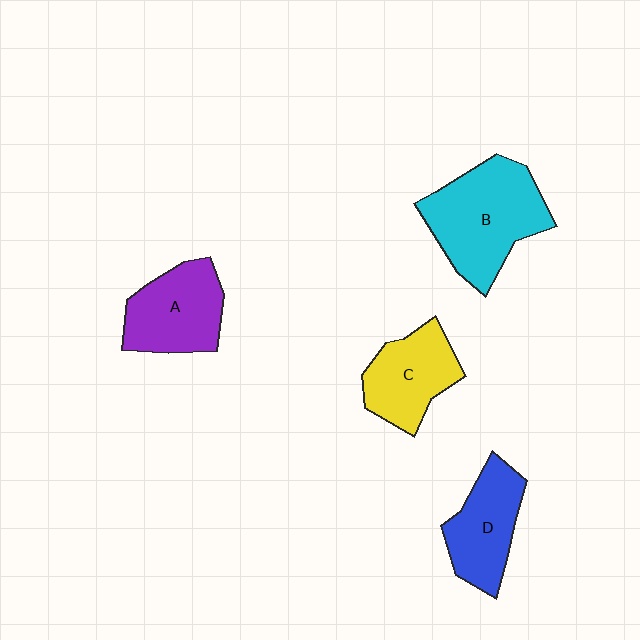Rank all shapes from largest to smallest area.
From largest to smallest: B (cyan), A (purple), C (yellow), D (blue).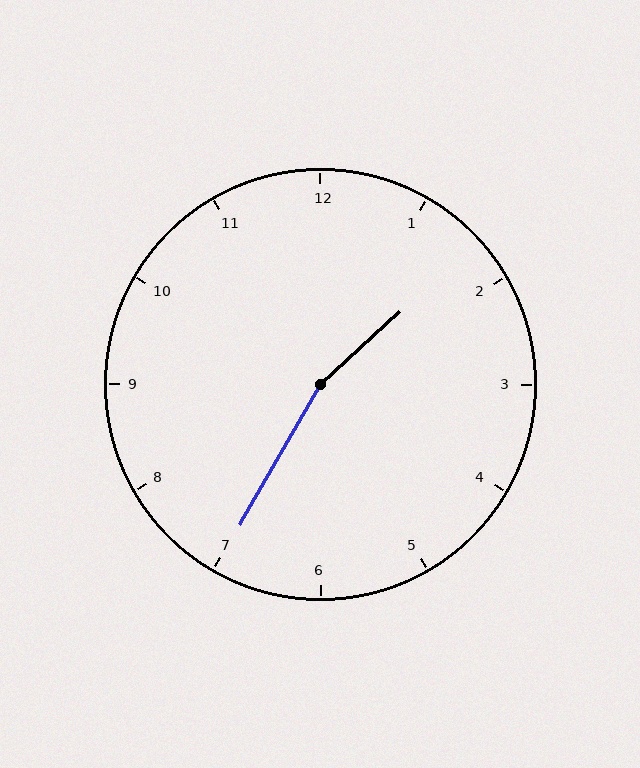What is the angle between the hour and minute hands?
Approximately 162 degrees.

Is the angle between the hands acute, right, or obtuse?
It is obtuse.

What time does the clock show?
1:35.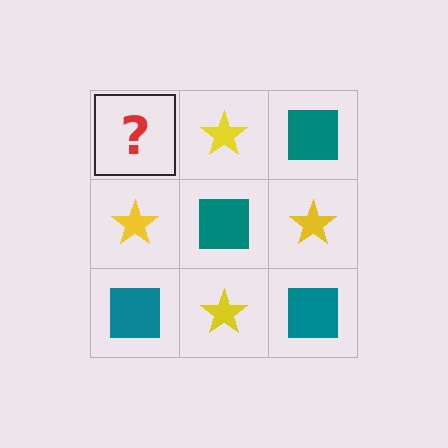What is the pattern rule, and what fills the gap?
The rule is that it alternates teal square and yellow star in a checkerboard pattern. The gap should be filled with a teal square.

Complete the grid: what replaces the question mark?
The question mark should be replaced with a teal square.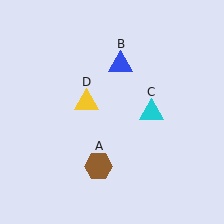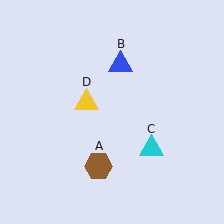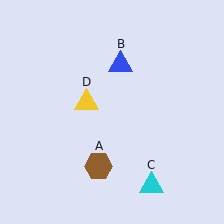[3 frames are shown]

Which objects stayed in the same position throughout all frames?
Brown hexagon (object A) and blue triangle (object B) and yellow triangle (object D) remained stationary.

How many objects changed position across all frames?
1 object changed position: cyan triangle (object C).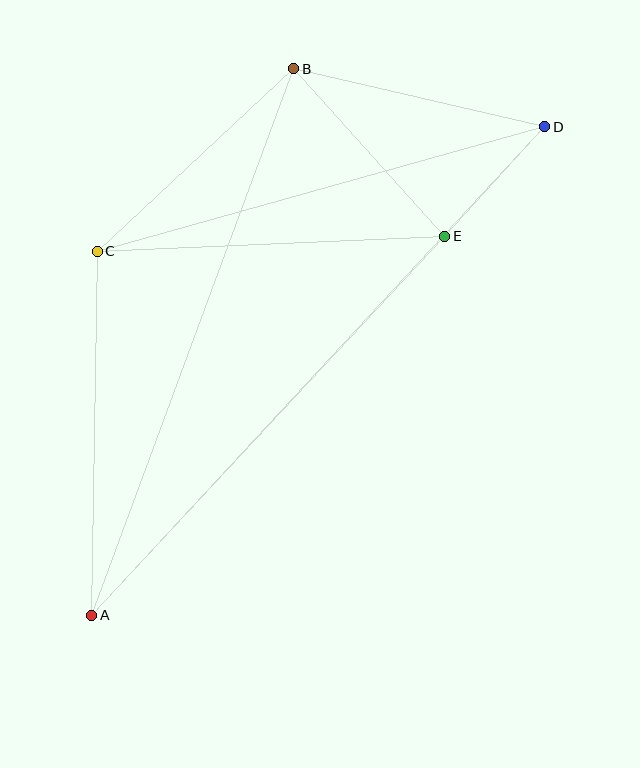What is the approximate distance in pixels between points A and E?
The distance between A and E is approximately 518 pixels.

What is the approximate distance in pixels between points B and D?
The distance between B and D is approximately 258 pixels.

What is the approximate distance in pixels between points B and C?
The distance between B and C is approximately 268 pixels.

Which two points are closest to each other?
Points D and E are closest to each other.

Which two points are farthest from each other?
Points A and D are farthest from each other.